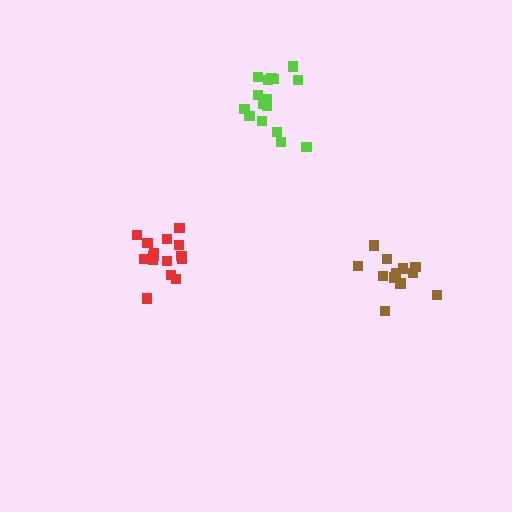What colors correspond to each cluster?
The clusters are colored: lime, brown, red.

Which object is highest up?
The lime cluster is topmost.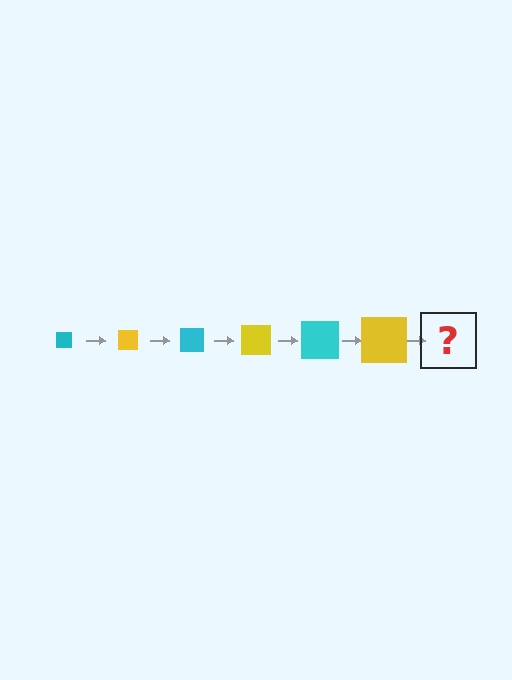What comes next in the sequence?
The next element should be a cyan square, larger than the previous one.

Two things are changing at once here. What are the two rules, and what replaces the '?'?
The two rules are that the square grows larger each step and the color cycles through cyan and yellow. The '?' should be a cyan square, larger than the previous one.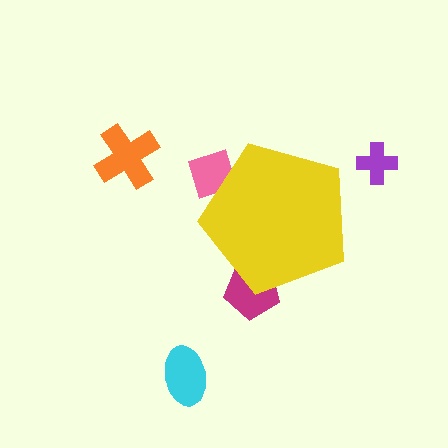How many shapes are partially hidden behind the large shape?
2 shapes are partially hidden.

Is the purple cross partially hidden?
No, the purple cross is fully visible.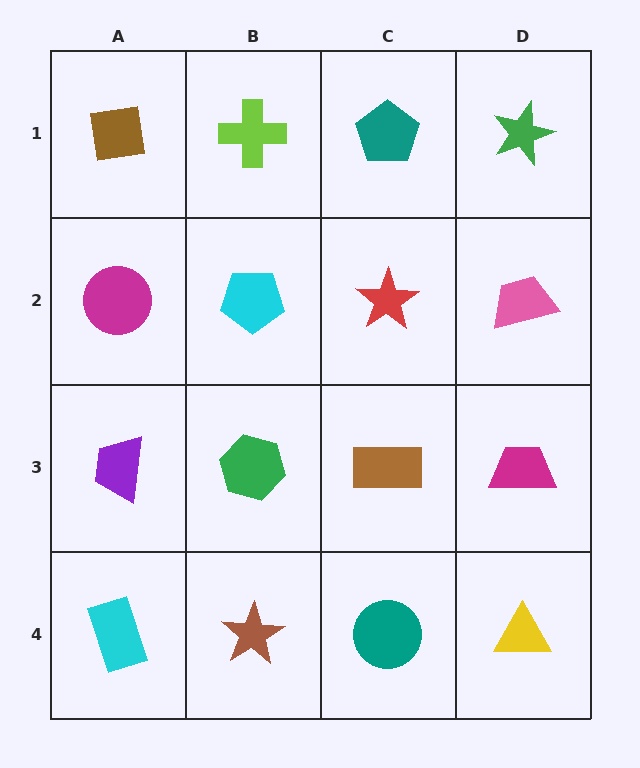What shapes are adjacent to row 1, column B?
A cyan pentagon (row 2, column B), a brown square (row 1, column A), a teal pentagon (row 1, column C).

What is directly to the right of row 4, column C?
A yellow triangle.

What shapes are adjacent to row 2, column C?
A teal pentagon (row 1, column C), a brown rectangle (row 3, column C), a cyan pentagon (row 2, column B), a pink trapezoid (row 2, column D).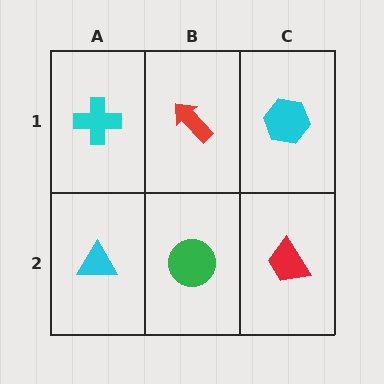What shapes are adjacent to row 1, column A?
A cyan triangle (row 2, column A), a red arrow (row 1, column B).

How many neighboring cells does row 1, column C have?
2.